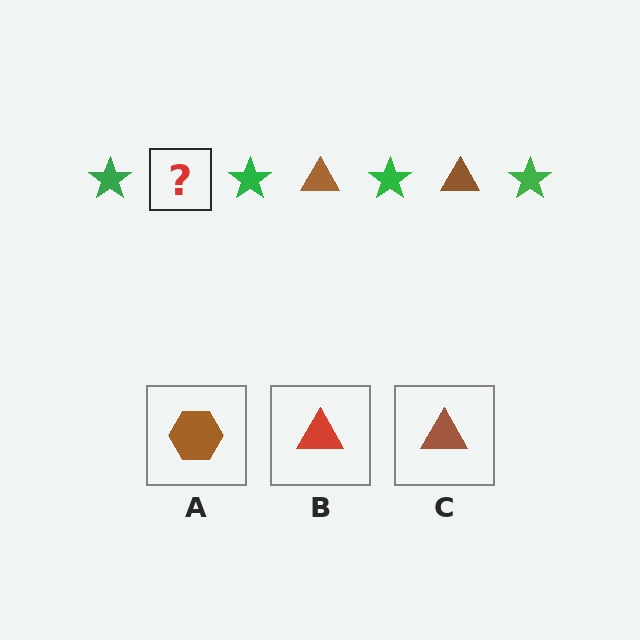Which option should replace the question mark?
Option C.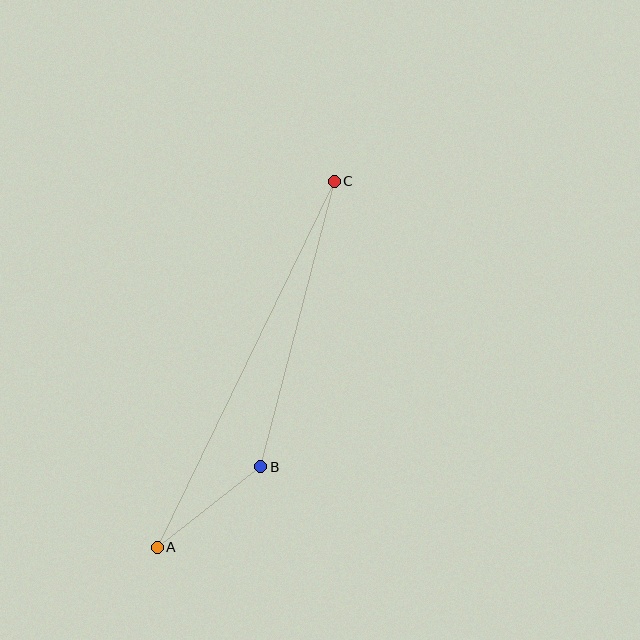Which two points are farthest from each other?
Points A and C are farthest from each other.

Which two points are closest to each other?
Points A and B are closest to each other.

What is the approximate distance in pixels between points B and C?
The distance between B and C is approximately 295 pixels.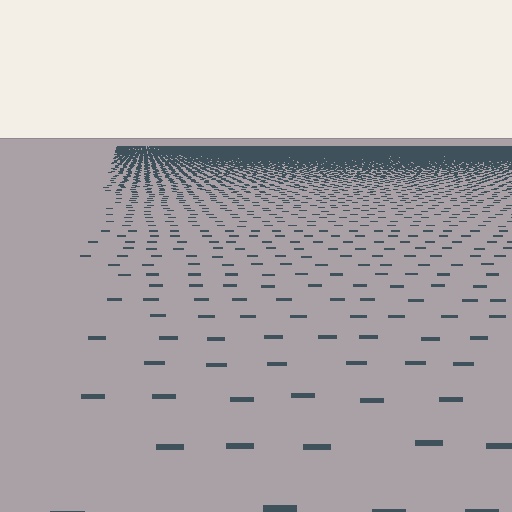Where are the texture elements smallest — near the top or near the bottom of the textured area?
Near the top.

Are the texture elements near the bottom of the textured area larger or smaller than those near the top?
Larger. Near the bottom, elements are closer to the viewer and appear at a bigger on-screen size.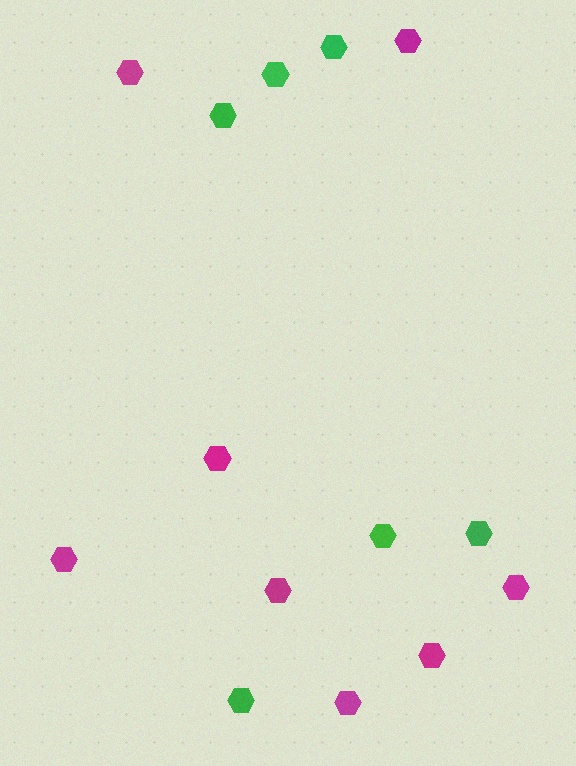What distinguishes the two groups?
There are 2 groups: one group of green hexagons (6) and one group of magenta hexagons (8).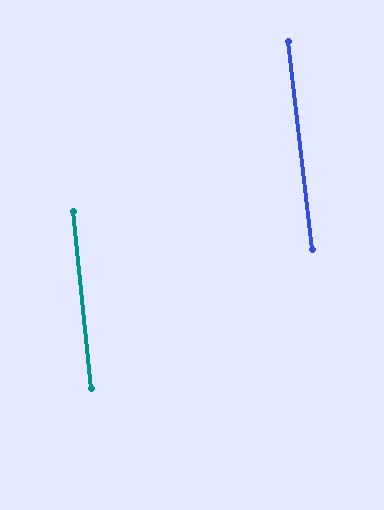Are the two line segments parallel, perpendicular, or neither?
Parallel — their directions differ by only 0.8°.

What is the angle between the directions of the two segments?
Approximately 1 degree.